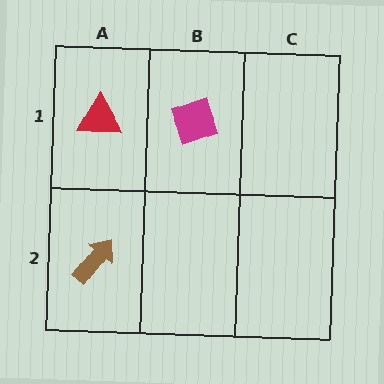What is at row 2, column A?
A brown arrow.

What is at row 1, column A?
A red triangle.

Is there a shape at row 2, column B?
No, that cell is empty.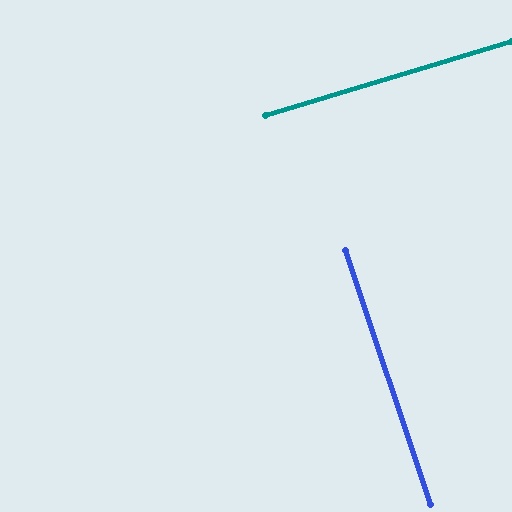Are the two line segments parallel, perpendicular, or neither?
Perpendicular — they meet at approximately 88°.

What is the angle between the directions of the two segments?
Approximately 88 degrees.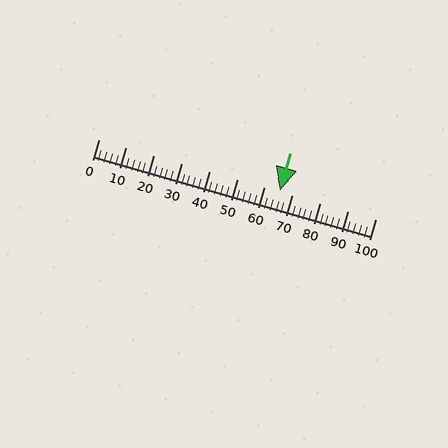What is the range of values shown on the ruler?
The ruler shows values from 0 to 100.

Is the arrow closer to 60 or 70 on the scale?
The arrow is closer to 70.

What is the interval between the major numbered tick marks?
The major tick marks are spaced 10 units apart.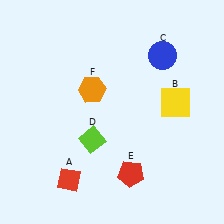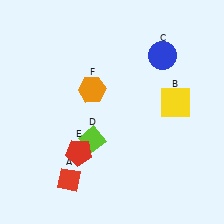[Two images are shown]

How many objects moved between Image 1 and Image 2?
1 object moved between the two images.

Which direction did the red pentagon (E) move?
The red pentagon (E) moved left.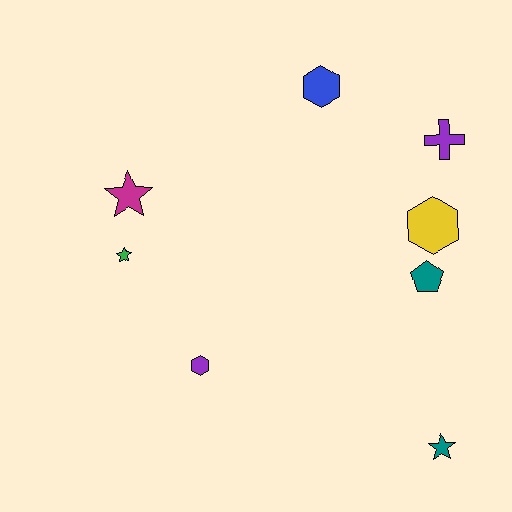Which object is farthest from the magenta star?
The teal star is farthest from the magenta star.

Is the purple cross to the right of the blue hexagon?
Yes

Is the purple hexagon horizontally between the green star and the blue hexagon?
Yes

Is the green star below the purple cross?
Yes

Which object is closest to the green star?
The magenta star is closest to the green star.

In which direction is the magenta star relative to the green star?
The magenta star is above the green star.